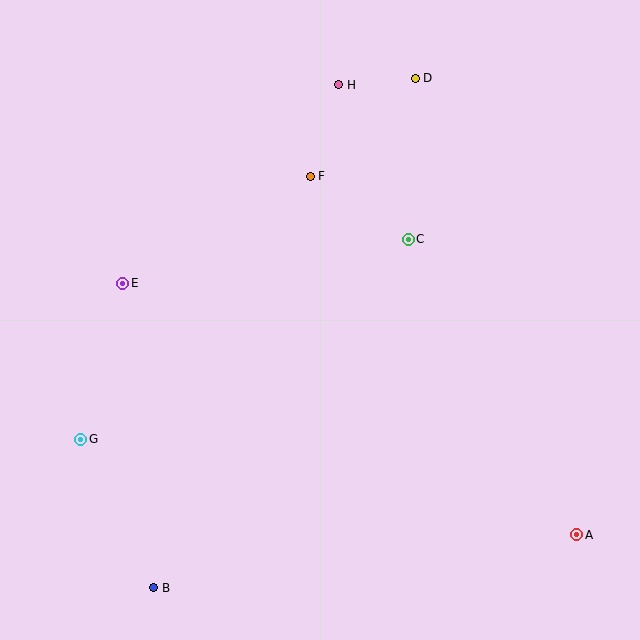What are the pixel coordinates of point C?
Point C is at (408, 239).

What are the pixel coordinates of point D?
Point D is at (415, 78).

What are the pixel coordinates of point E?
Point E is at (122, 283).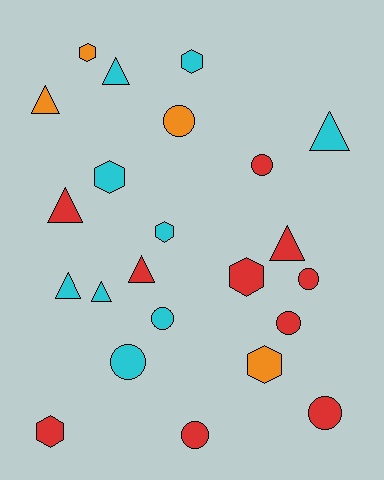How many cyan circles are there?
There are 2 cyan circles.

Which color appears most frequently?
Red, with 10 objects.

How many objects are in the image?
There are 23 objects.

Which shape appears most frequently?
Triangle, with 8 objects.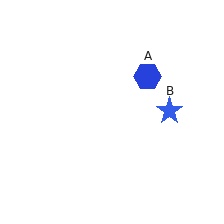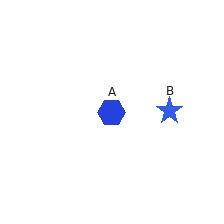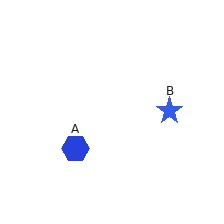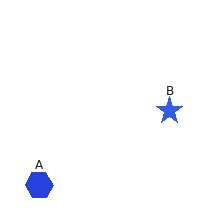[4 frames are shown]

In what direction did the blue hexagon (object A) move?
The blue hexagon (object A) moved down and to the left.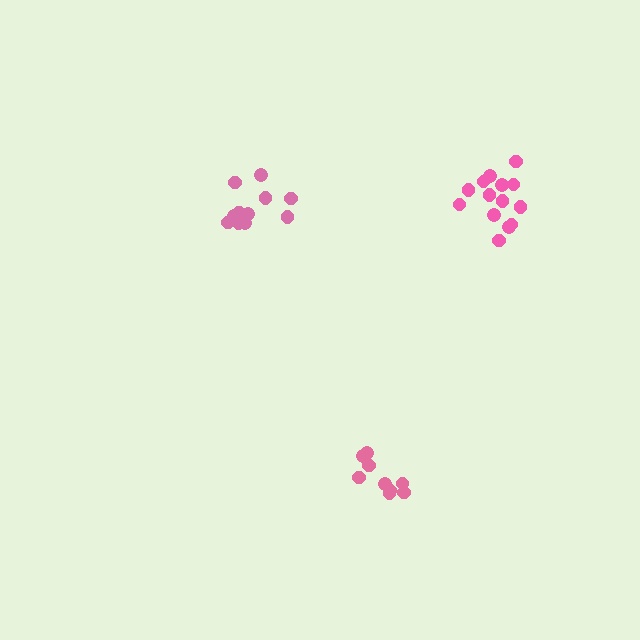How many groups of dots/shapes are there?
There are 3 groups.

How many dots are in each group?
Group 1: 9 dots, Group 2: 11 dots, Group 3: 14 dots (34 total).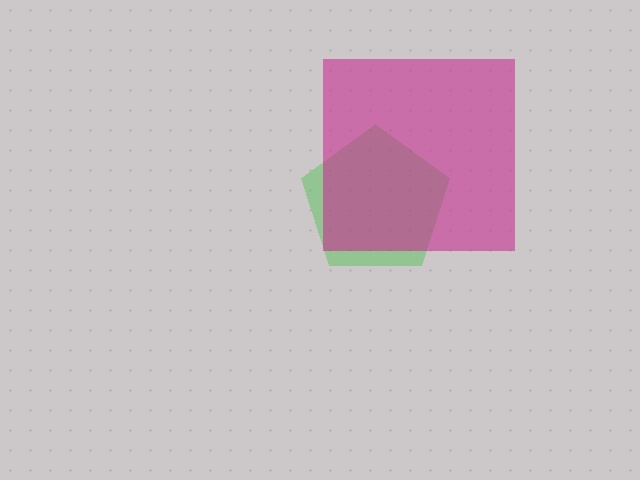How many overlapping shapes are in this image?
There are 2 overlapping shapes in the image.